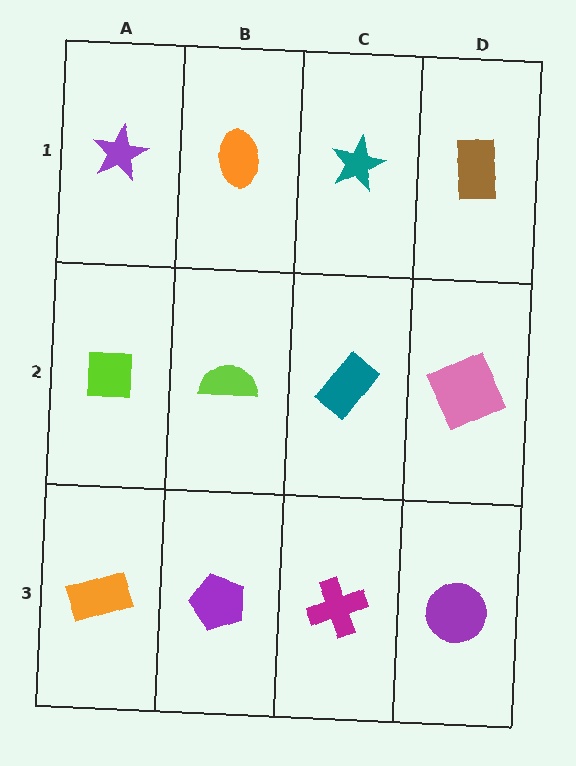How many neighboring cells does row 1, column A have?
2.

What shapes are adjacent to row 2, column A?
A purple star (row 1, column A), an orange rectangle (row 3, column A), a lime semicircle (row 2, column B).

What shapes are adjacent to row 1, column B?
A lime semicircle (row 2, column B), a purple star (row 1, column A), a teal star (row 1, column C).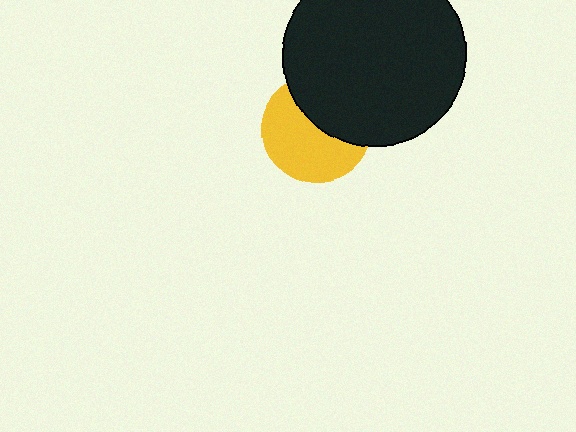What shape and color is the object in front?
The object in front is a black circle.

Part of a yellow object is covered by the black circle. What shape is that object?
It is a circle.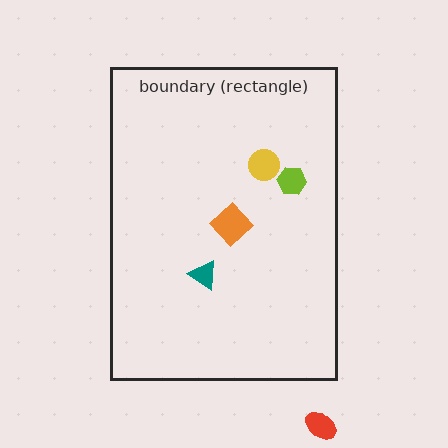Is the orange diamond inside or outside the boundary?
Inside.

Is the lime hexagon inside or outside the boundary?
Inside.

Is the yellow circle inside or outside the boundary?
Inside.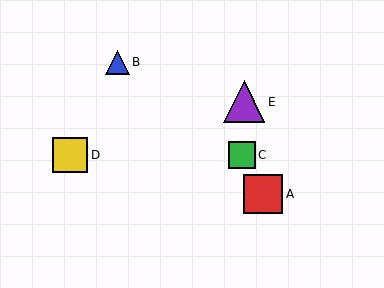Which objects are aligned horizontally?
Objects C, D are aligned horizontally.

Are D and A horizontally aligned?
No, D is at y≈155 and A is at y≈194.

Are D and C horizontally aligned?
Yes, both are at y≈155.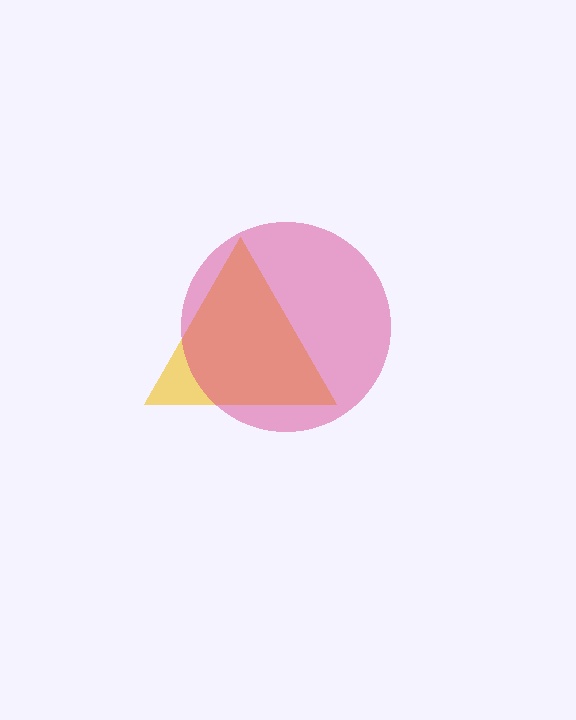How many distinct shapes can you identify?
There are 2 distinct shapes: a yellow triangle, a magenta circle.